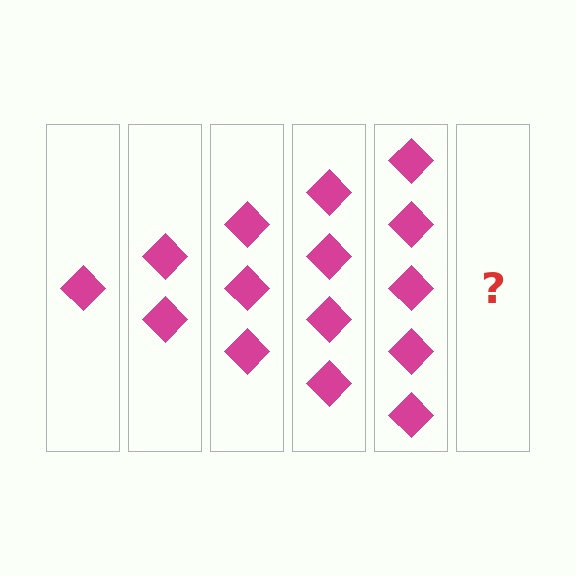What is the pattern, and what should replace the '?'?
The pattern is that each step adds one more diamond. The '?' should be 6 diamonds.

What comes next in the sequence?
The next element should be 6 diamonds.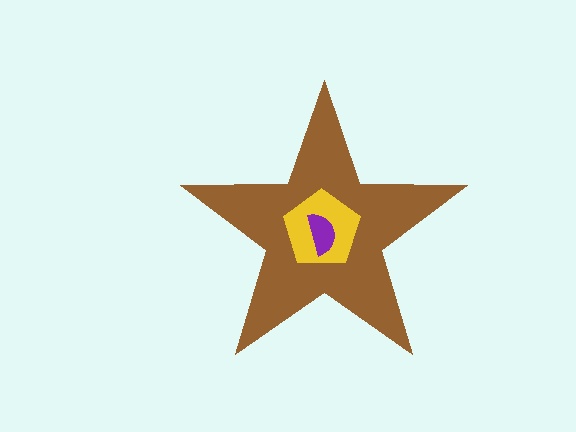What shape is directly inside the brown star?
The yellow pentagon.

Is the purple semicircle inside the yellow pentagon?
Yes.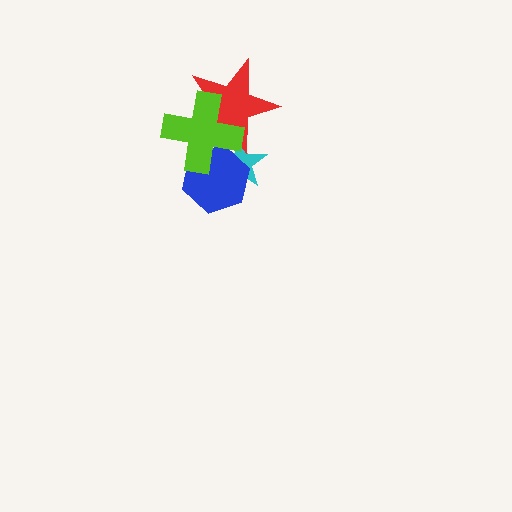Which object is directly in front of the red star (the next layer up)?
The blue hexagon is directly in front of the red star.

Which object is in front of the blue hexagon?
The lime cross is in front of the blue hexagon.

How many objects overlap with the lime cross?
3 objects overlap with the lime cross.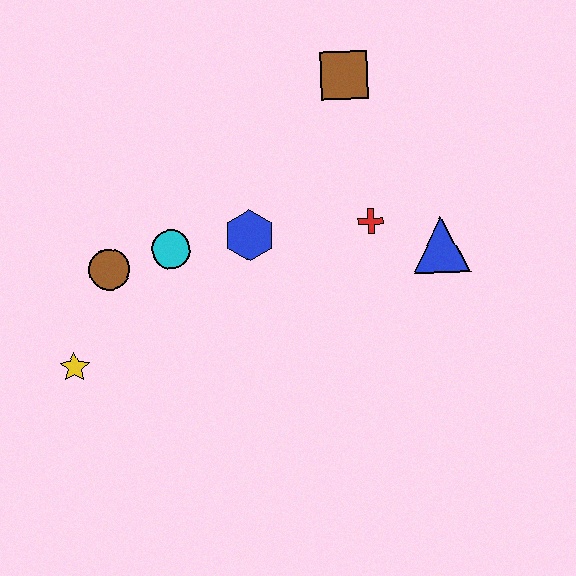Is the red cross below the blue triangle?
No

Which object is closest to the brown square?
The red cross is closest to the brown square.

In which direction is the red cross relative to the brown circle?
The red cross is to the right of the brown circle.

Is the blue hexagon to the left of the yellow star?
No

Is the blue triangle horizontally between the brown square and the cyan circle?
No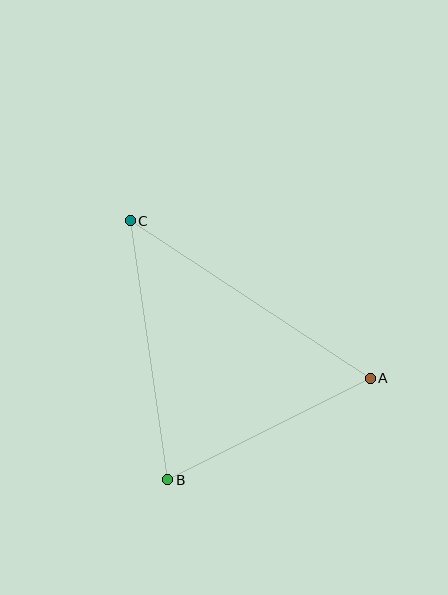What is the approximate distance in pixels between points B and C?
The distance between B and C is approximately 262 pixels.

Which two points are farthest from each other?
Points A and C are farthest from each other.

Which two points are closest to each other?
Points A and B are closest to each other.